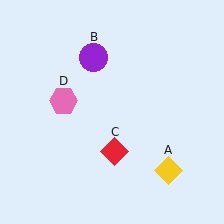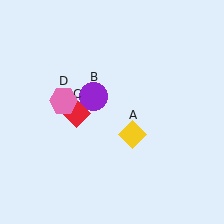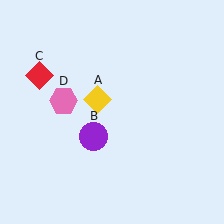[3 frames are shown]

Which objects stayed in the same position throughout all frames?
Pink hexagon (object D) remained stationary.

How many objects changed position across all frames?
3 objects changed position: yellow diamond (object A), purple circle (object B), red diamond (object C).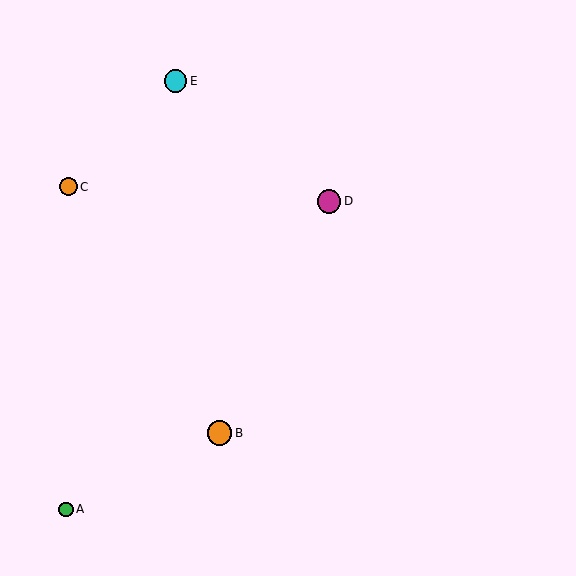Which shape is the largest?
The orange circle (labeled B) is the largest.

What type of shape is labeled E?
Shape E is a cyan circle.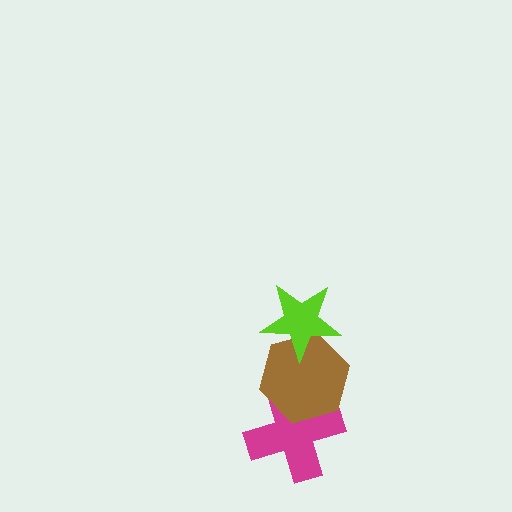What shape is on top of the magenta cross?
The brown hexagon is on top of the magenta cross.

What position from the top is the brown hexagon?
The brown hexagon is 2nd from the top.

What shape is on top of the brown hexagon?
The lime star is on top of the brown hexagon.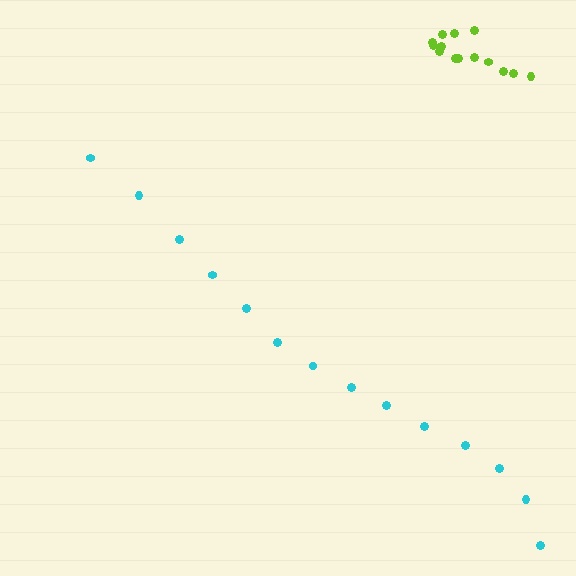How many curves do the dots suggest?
There are 2 distinct paths.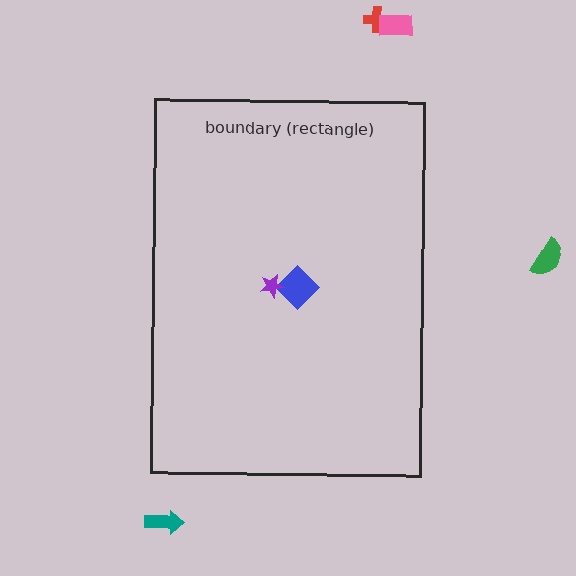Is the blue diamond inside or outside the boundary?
Inside.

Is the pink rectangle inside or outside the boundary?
Outside.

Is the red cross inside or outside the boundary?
Outside.